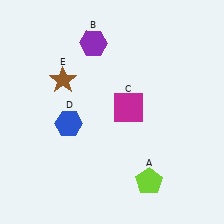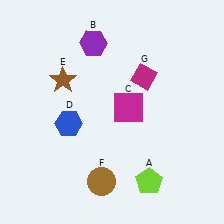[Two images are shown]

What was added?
A brown circle (F), a magenta diamond (G) were added in Image 2.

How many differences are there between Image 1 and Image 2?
There are 2 differences between the two images.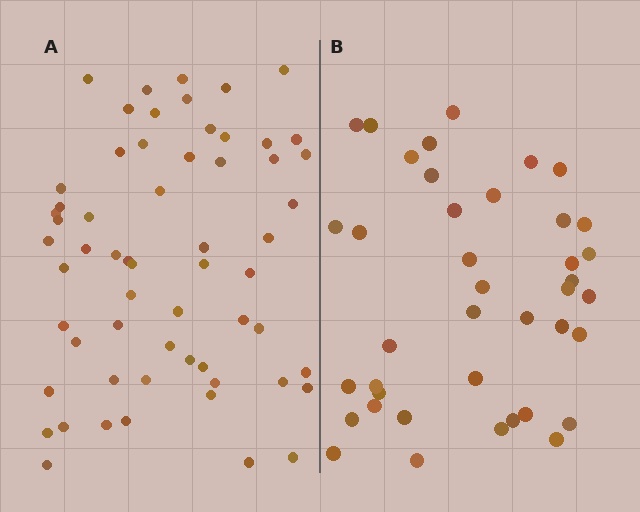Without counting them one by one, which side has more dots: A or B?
Region A (the left region) has more dots.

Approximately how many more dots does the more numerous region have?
Region A has approximately 20 more dots than region B.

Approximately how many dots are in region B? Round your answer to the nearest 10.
About 40 dots.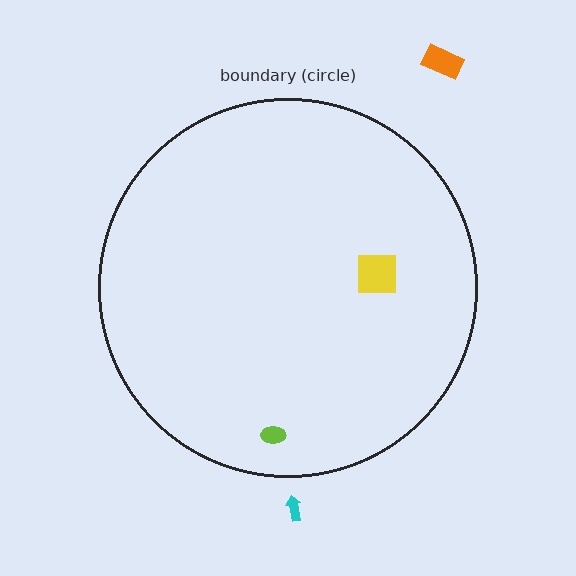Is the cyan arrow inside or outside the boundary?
Outside.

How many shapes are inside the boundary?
2 inside, 2 outside.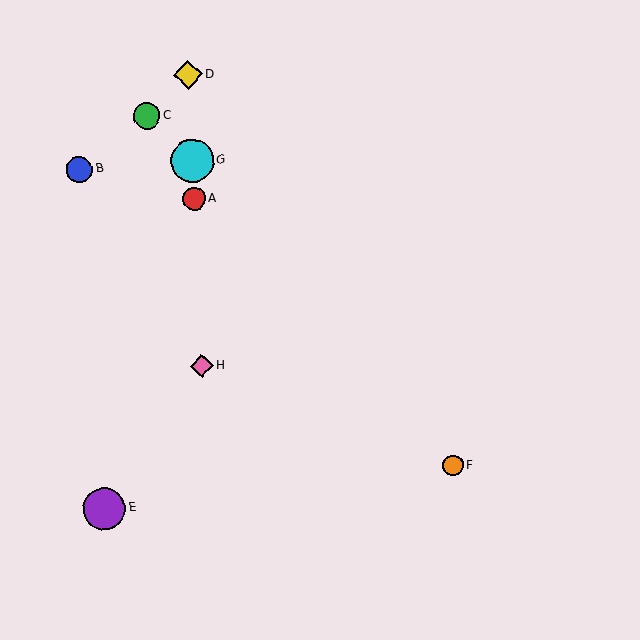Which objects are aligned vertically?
Objects A, D, G, H are aligned vertically.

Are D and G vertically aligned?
Yes, both are at x≈188.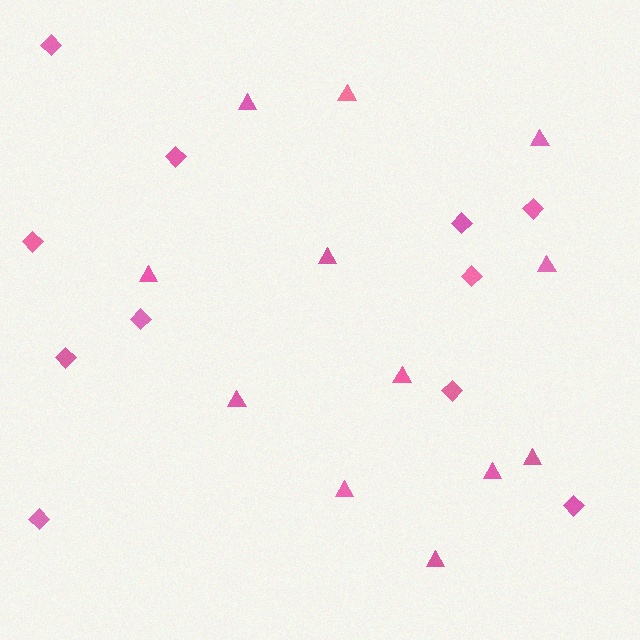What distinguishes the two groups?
There are 2 groups: one group of diamonds (11) and one group of triangles (12).